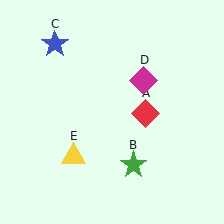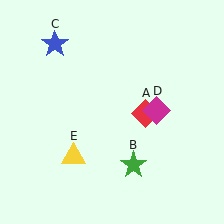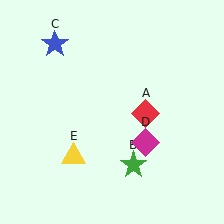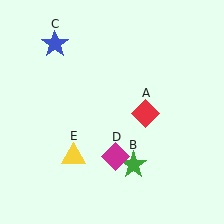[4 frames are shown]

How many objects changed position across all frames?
1 object changed position: magenta diamond (object D).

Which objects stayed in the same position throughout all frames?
Red diamond (object A) and green star (object B) and blue star (object C) and yellow triangle (object E) remained stationary.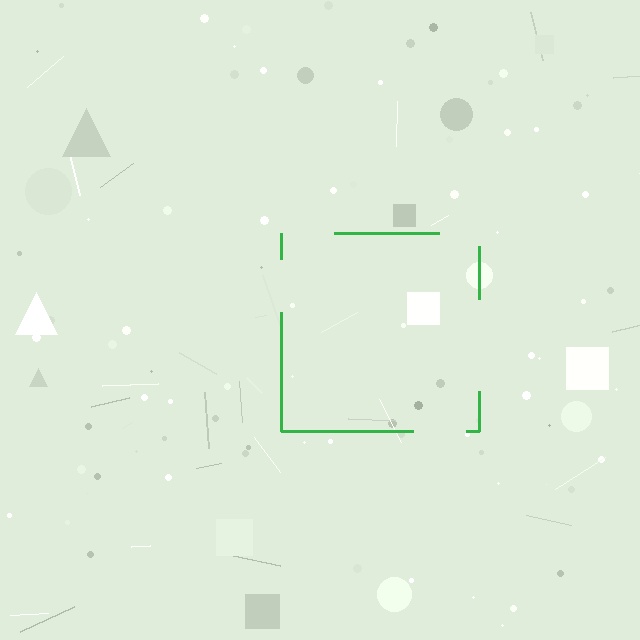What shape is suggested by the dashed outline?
The dashed outline suggests a square.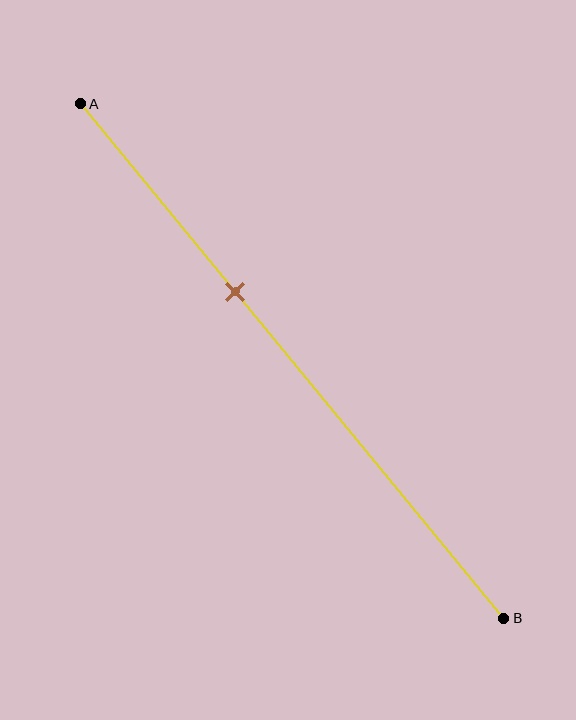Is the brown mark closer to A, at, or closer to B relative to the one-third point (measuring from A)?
The brown mark is closer to point B than the one-third point of segment AB.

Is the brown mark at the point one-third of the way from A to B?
No, the mark is at about 35% from A, not at the 33% one-third point.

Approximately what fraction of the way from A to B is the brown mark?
The brown mark is approximately 35% of the way from A to B.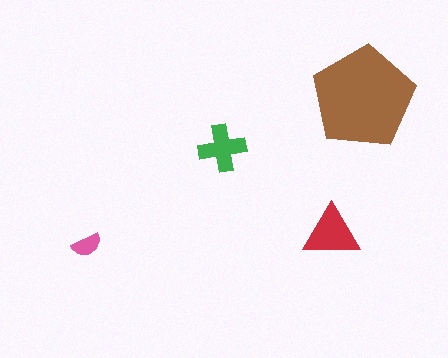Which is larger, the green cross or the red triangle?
The red triangle.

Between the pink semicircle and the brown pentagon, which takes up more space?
The brown pentagon.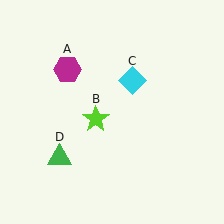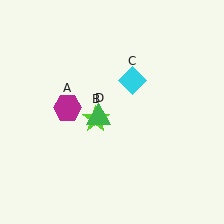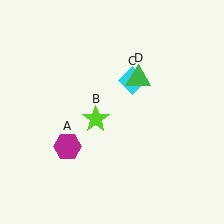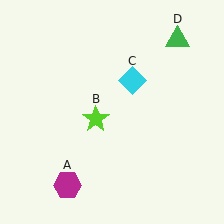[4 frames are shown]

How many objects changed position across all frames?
2 objects changed position: magenta hexagon (object A), green triangle (object D).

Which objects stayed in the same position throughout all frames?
Lime star (object B) and cyan diamond (object C) remained stationary.